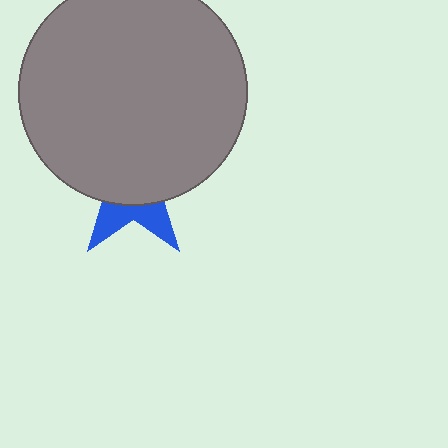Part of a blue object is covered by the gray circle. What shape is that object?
It is a star.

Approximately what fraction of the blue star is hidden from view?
Roughly 69% of the blue star is hidden behind the gray circle.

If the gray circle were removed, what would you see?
You would see the complete blue star.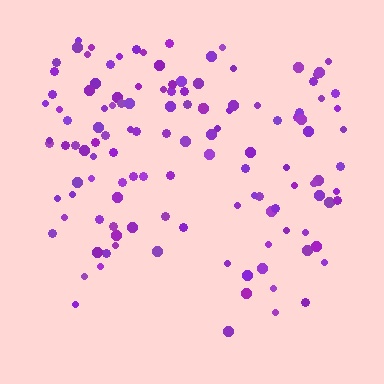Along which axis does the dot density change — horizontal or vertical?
Vertical.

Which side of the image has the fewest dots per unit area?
The bottom.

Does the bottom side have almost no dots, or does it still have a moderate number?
Still a moderate number, just noticeably fewer than the top.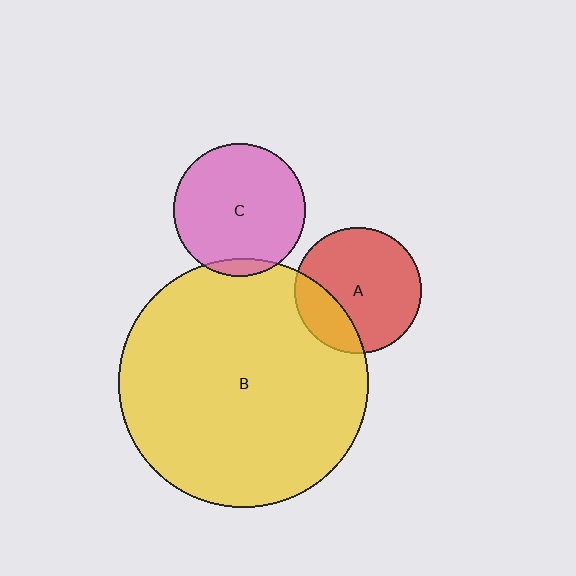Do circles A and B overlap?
Yes.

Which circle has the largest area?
Circle B (yellow).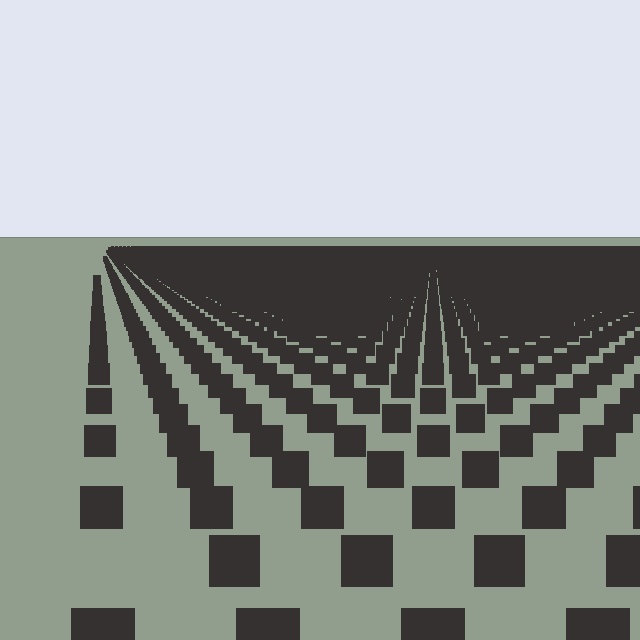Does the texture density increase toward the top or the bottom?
Density increases toward the top.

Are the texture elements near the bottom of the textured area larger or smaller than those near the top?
Larger. Near the bottom, elements are closer to the viewer and appear at a bigger on-screen size.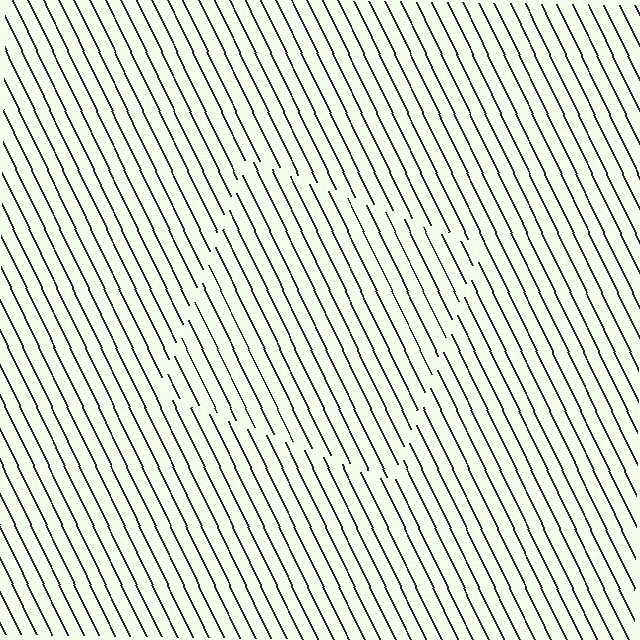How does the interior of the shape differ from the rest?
The interior of the shape contains the same grating, shifted by half a period — the contour is defined by the phase discontinuity where line-ends from the inner and outer gratings abut.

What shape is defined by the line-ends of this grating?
An illusory square. The interior of the shape contains the same grating, shifted by half a period — the contour is defined by the phase discontinuity where line-ends from the inner and outer gratings abut.